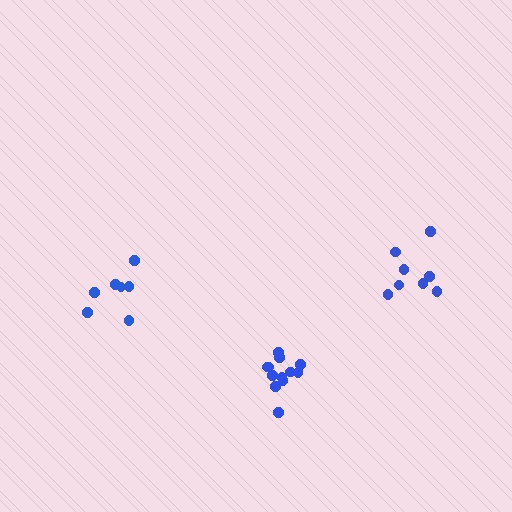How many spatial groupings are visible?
There are 3 spatial groupings.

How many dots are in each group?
Group 1: 7 dots, Group 2: 8 dots, Group 3: 12 dots (27 total).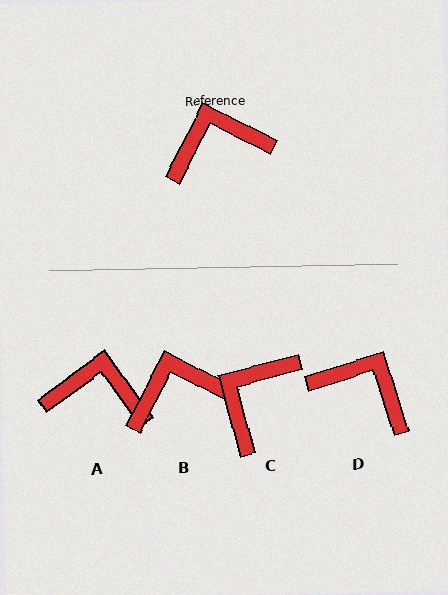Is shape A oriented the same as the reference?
No, it is off by about 27 degrees.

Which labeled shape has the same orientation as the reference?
B.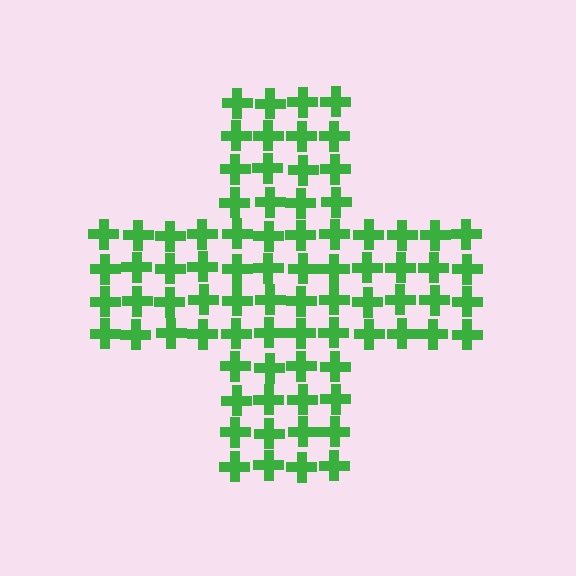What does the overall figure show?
The overall figure shows a cross.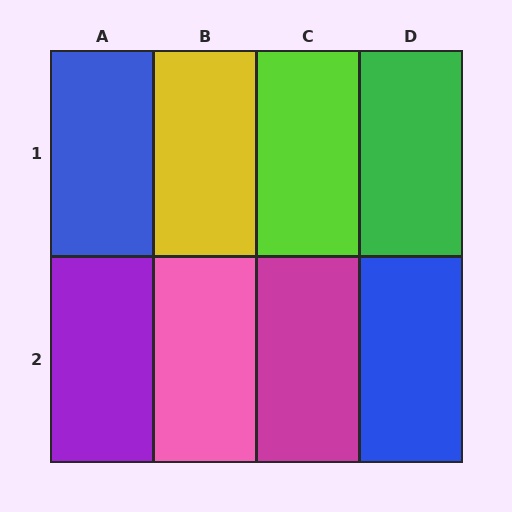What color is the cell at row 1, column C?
Lime.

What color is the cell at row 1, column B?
Yellow.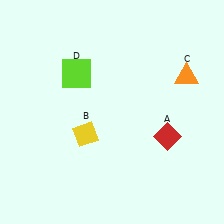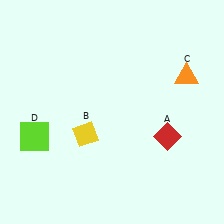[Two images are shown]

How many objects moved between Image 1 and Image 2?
1 object moved between the two images.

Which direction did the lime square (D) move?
The lime square (D) moved down.